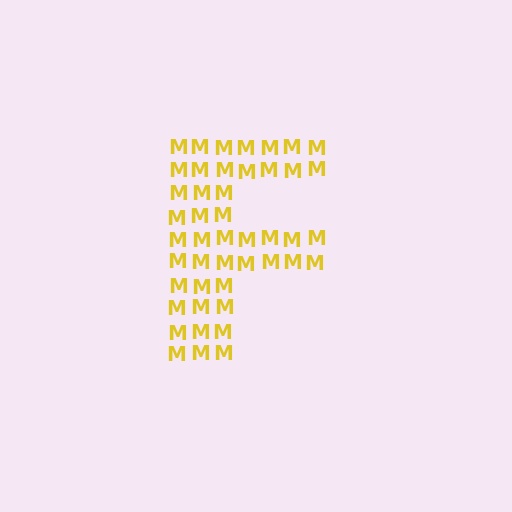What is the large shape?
The large shape is the letter F.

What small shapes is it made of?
It is made of small letter M's.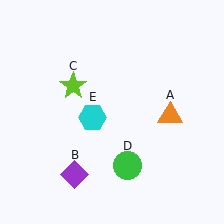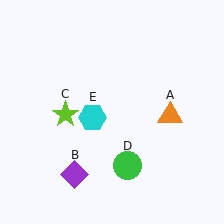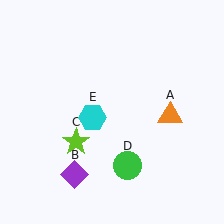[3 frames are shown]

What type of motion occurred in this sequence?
The lime star (object C) rotated counterclockwise around the center of the scene.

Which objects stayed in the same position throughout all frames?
Orange triangle (object A) and purple diamond (object B) and green circle (object D) and cyan hexagon (object E) remained stationary.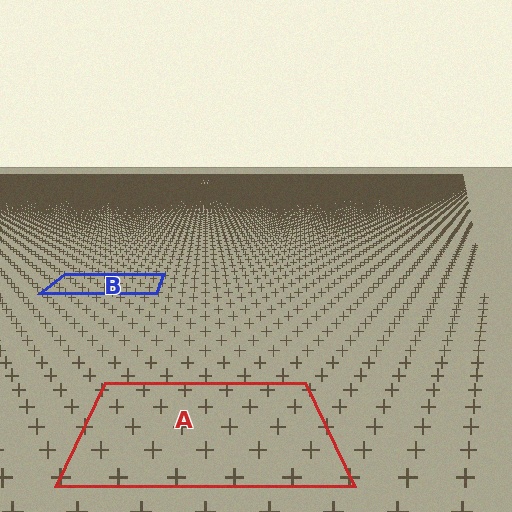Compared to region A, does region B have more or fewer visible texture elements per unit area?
Region B has more texture elements per unit area — they are packed more densely because it is farther away.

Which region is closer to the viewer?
Region A is closer. The texture elements there are larger and more spread out.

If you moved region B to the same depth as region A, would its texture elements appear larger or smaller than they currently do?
They would appear larger. At a closer depth, the same texture elements are projected at a bigger on-screen size.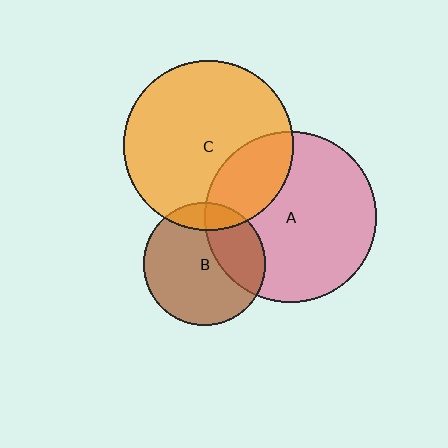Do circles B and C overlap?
Yes.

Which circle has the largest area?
Circle A (pink).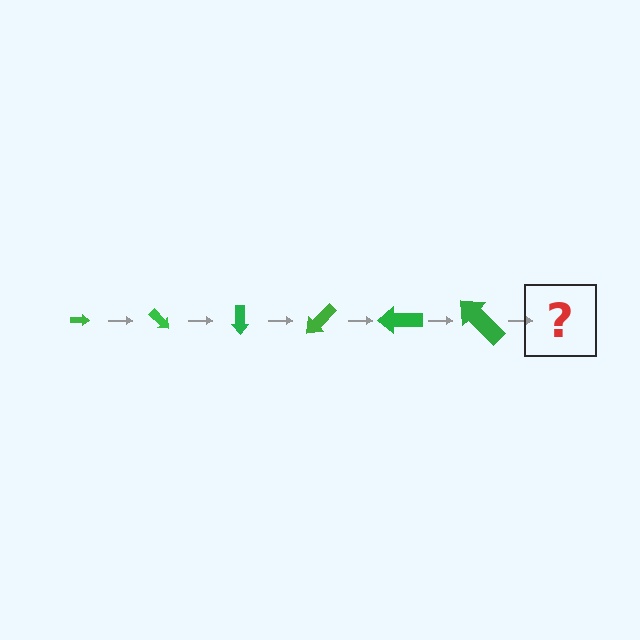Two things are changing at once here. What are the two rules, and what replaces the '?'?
The two rules are that the arrow grows larger each step and it rotates 45 degrees each step. The '?' should be an arrow, larger than the previous one and rotated 270 degrees from the start.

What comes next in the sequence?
The next element should be an arrow, larger than the previous one and rotated 270 degrees from the start.